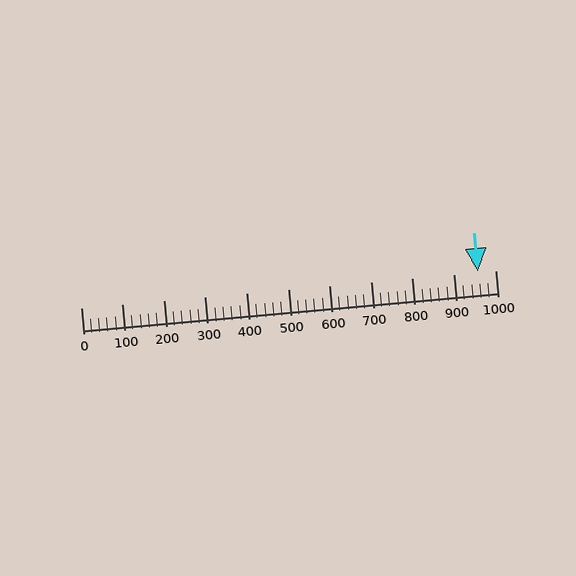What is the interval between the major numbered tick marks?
The major tick marks are spaced 100 units apart.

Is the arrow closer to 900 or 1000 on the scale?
The arrow is closer to 1000.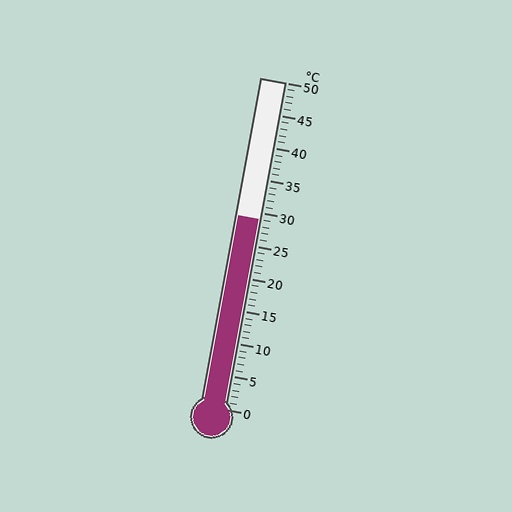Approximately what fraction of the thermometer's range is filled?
The thermometer is filled to approximately 60% of its range.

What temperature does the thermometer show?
The thermometer shows approximately 29°C.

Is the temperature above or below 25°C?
The temperature is above 25°C.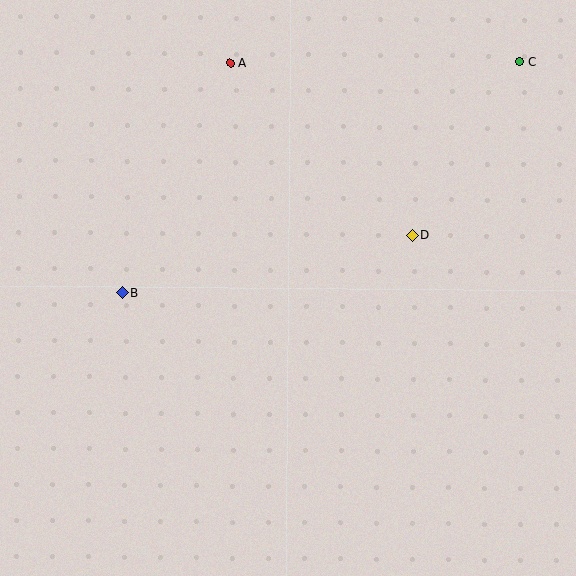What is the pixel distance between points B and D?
The distance between B and D is 296 pixels.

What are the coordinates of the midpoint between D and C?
The midpoint between D and C is at (466, 148).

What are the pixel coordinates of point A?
Point A is at (230, 63).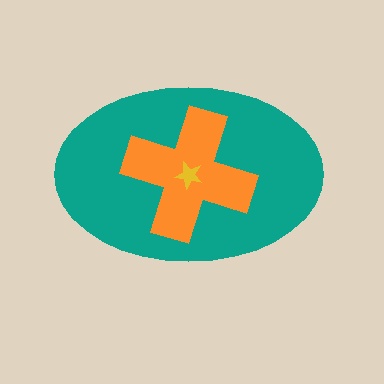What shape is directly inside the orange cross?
The yellow star.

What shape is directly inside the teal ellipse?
The orange cross.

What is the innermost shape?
The yellow star.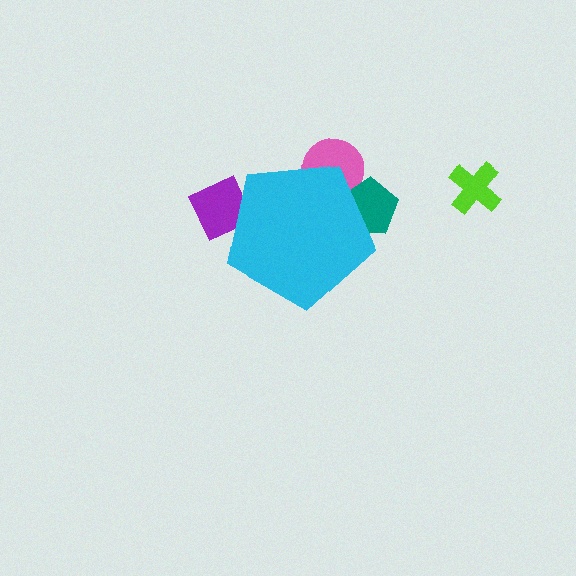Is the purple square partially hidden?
Yes, the purple square is partially hidden behind the cyan pentagon.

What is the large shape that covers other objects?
A cyan pentagon.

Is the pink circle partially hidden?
Yes, the pink circle is partially hidden behind the cyan pentagon.